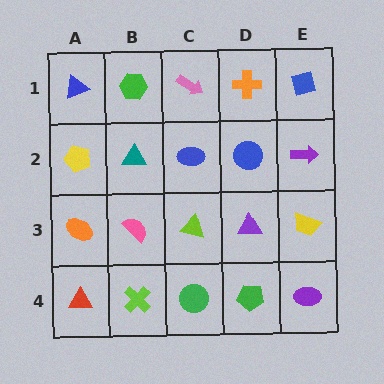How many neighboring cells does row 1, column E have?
2.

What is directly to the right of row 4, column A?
A lime cross.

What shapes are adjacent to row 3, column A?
A yellow pentagon (row 2, column A), a red triangle (row 4, column A), a pink semicircle (row 3, column B).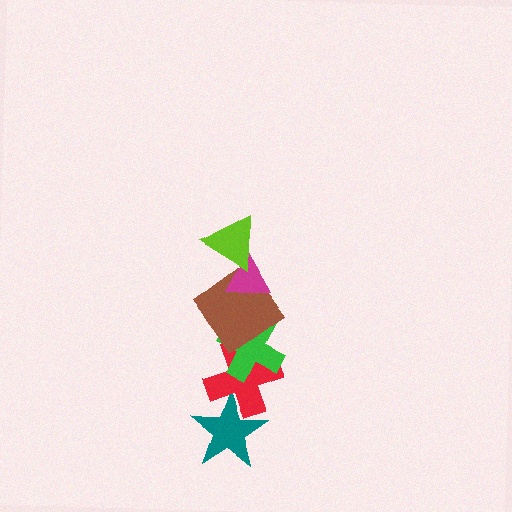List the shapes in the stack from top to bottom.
From top to bottom: the lime triangle, the magenta triangle, the brown diamond, the green cross, the red cross, the teal star.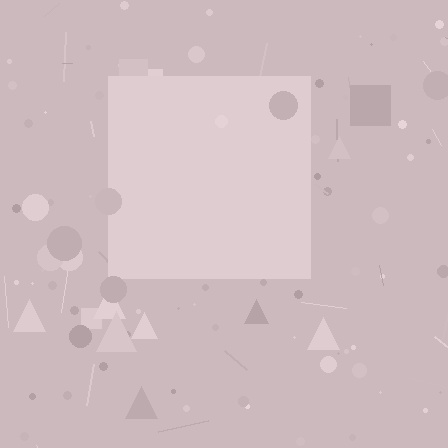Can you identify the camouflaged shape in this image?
The camouflaged shape is a square.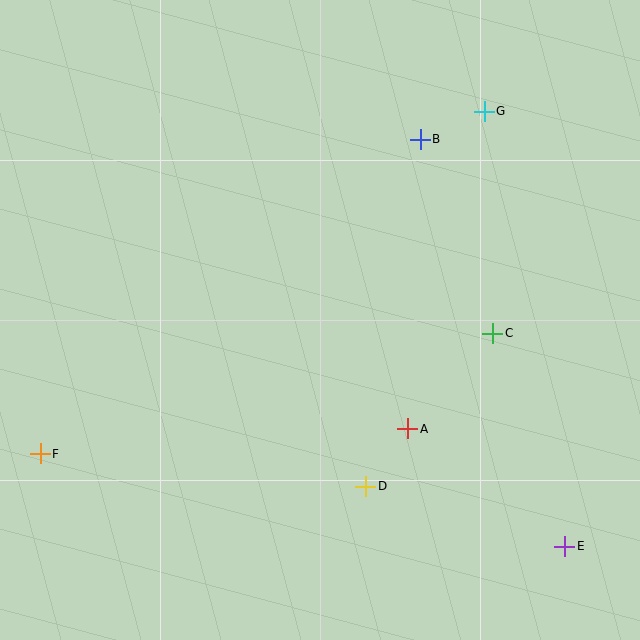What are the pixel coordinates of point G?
Point G is at (484, 111).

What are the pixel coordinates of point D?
Point D is at (366, 486).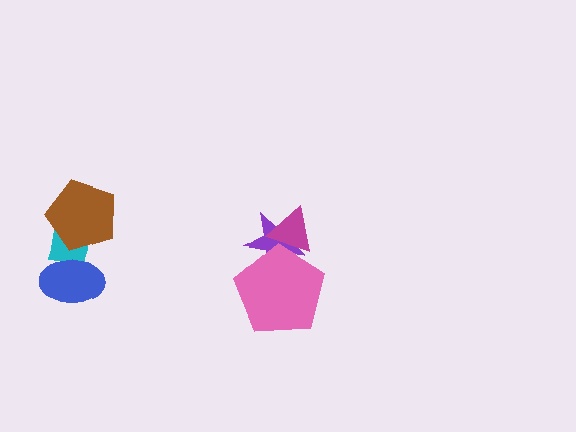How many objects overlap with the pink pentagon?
2 objects overlap with the pink pentagon.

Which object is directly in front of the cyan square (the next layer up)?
The brown pentagon is directly in front of the cyan square.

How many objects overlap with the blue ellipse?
1 object overlaps with the blue ellipse.